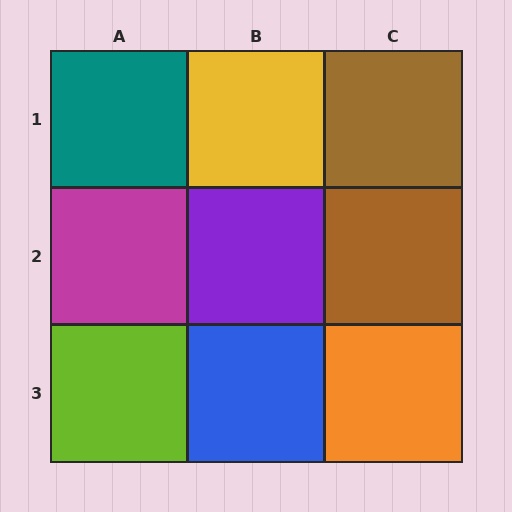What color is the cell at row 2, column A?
Magenta.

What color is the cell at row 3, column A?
Lime.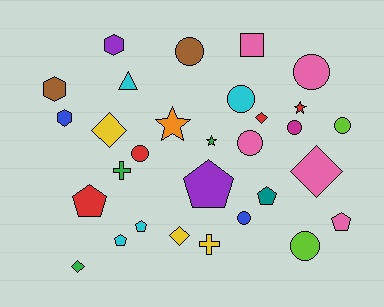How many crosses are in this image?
There are 2 crosses.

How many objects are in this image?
There are 30 objects.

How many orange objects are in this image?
There is 1 orange object.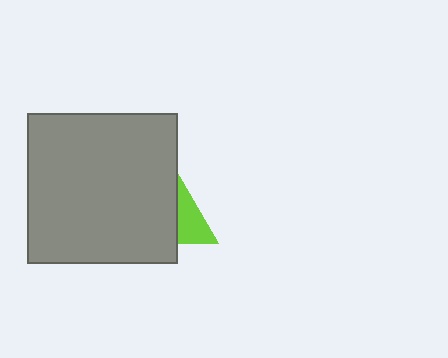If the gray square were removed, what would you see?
You would see the complete lime triangle.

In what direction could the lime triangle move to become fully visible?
The lime triangle could move right. That would shift it out from behind the gray square entirely.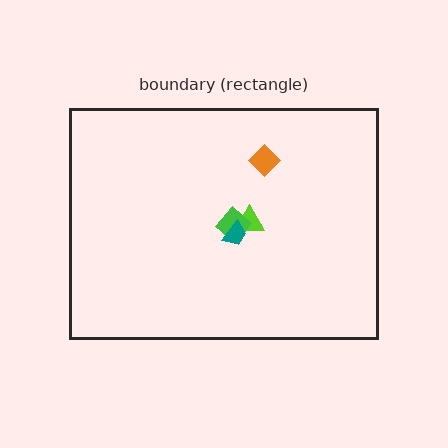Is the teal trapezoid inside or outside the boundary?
Inside.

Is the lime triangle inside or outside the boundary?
Inside.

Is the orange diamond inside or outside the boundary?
Inside.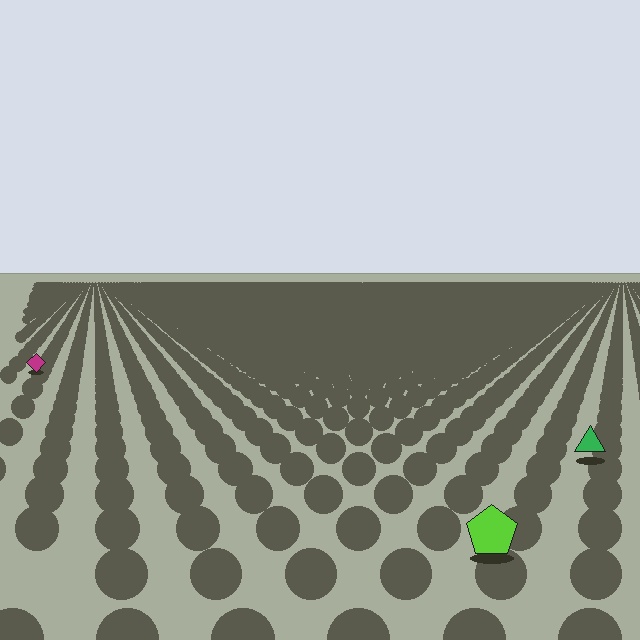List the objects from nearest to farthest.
From nearest to farthest: the lime pentagon, the green triangle, the magenta diamond.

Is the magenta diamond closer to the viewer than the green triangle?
No. The green triangle is closer — you can tell from the texture gradient: the ground texture is coarser near it.